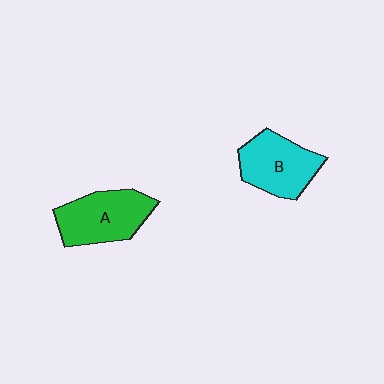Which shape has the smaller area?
Shape B (cyan).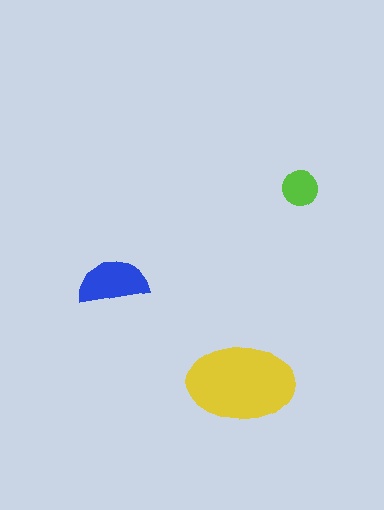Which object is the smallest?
The lime circle.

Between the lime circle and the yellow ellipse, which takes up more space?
The yellow ellipse.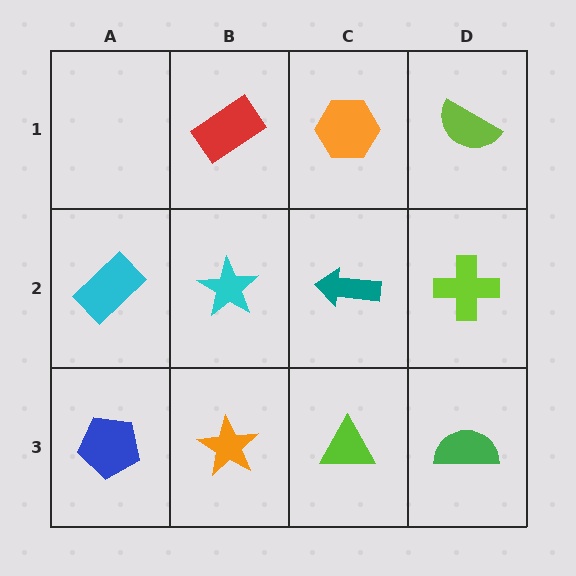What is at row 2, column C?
A teal arrow.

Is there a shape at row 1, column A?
No, that cell is empty.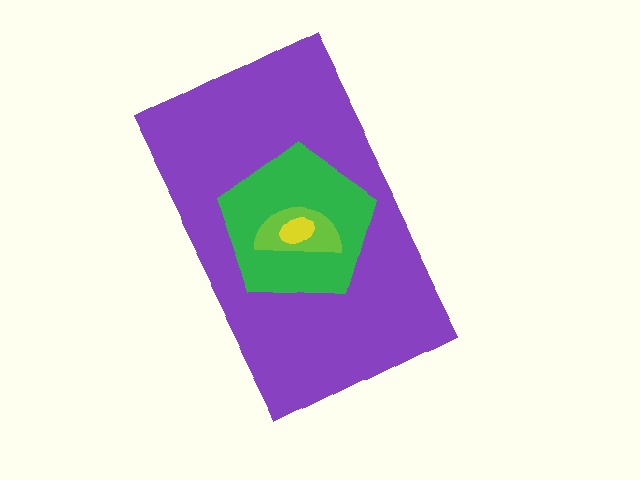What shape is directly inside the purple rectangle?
The green pentagon.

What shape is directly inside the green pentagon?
The lime semicircle.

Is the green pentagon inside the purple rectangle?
Yes.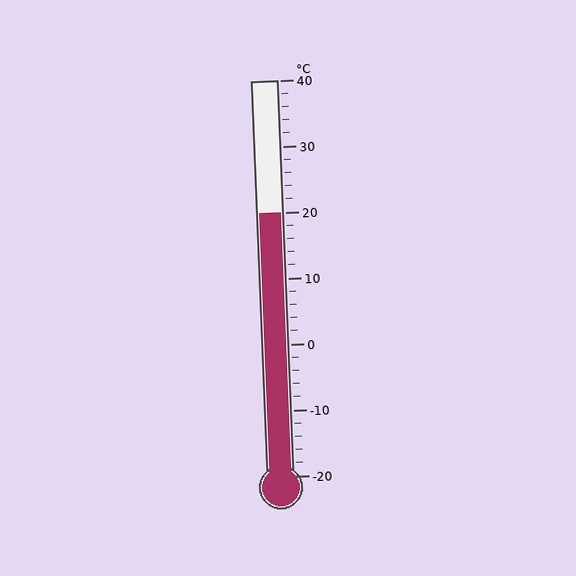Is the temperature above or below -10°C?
The temperature is above -10°C.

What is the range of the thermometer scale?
The thermometer scale ranges from -20°C to 40°C.